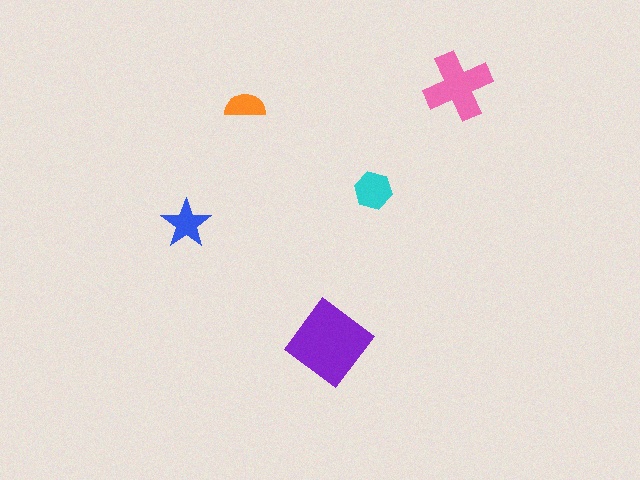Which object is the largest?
The purple diamond.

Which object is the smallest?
The orange semicircle.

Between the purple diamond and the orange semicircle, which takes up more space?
The purple diamond.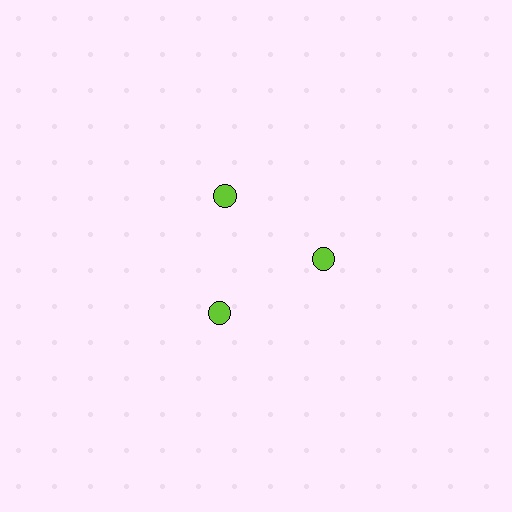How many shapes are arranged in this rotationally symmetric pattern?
There are 3 shapes, arranged in 3 groups of 1.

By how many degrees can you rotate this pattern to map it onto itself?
The pattern maps onto itself every 120 degrees of rotation.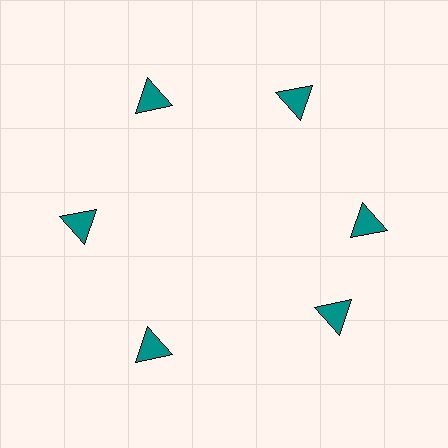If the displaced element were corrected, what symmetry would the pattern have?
It would have 6-fold rotational symmetry — the pattern would map onto itself every 60 degrees.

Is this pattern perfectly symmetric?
No. The 6 teal triangles are arranged in a ring, but one element near the 5 o'clock position is rotated out of alignment along the ring, breaking the 6-fold rotational symmetry.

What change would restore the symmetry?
The symmetry would be restored by rotating it back into even spacing with its neighbors so that all 6 triangles sit at equal angles and equal distance from the center.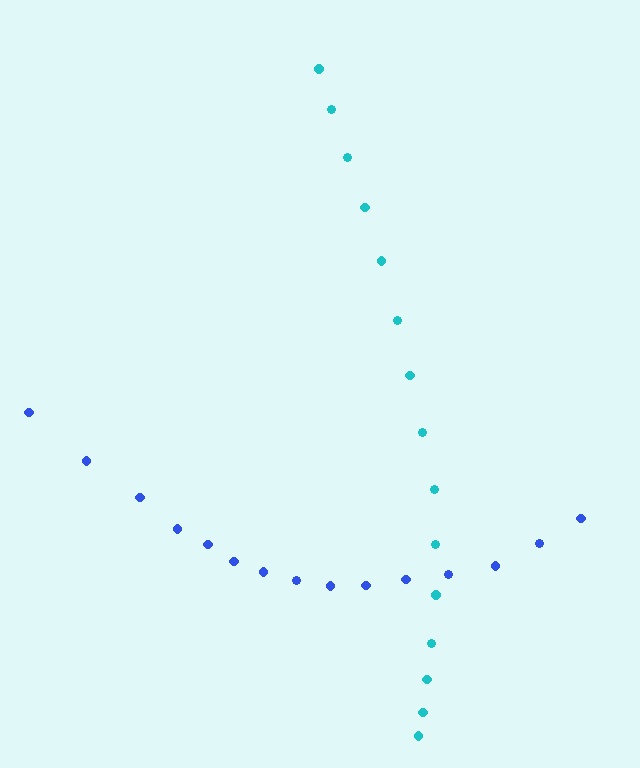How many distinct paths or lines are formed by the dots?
There are 2 distinct paths.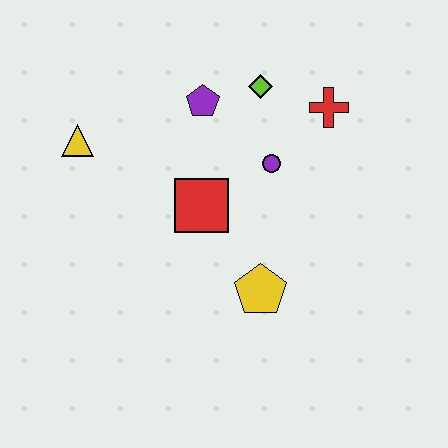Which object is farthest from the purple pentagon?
The yellow pentagon is farthest from the purple pentagon.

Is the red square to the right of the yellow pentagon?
No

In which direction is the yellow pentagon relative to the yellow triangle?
The yellow pentagon is to the right of the yellow triangle.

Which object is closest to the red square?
The purple circle is closest to the red square.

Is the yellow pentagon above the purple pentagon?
No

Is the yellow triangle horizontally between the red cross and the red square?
No